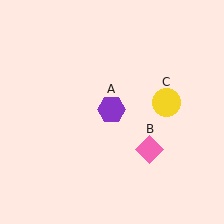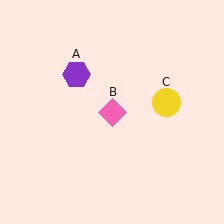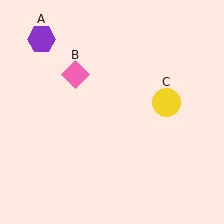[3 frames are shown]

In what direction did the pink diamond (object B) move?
The pink diamond (object B) moved up and to the left.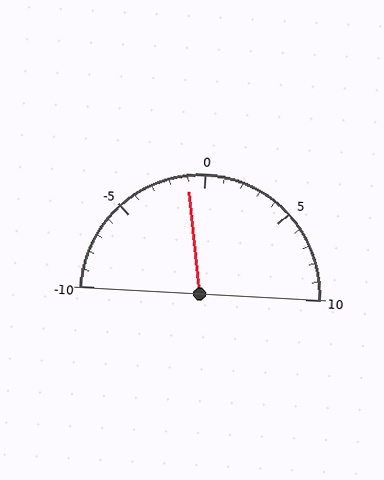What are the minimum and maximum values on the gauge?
The gauge ranges from -10 to 10.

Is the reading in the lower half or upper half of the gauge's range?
The reading is in the lower half of the range (-10 to 10).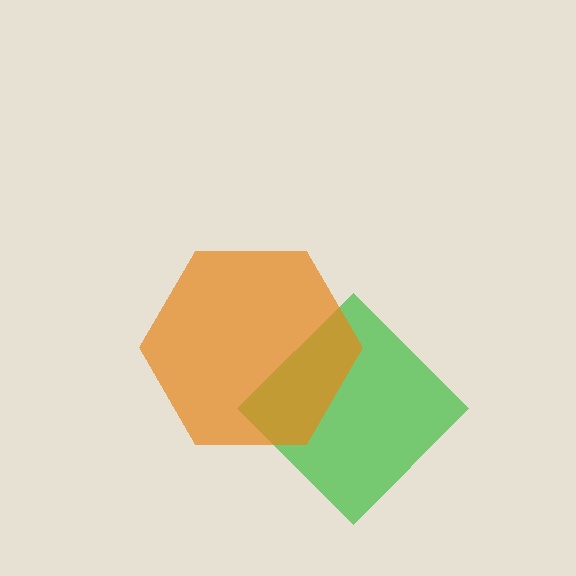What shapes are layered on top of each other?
The layered shapes are: a green diamond, an orange hexagon.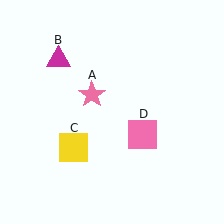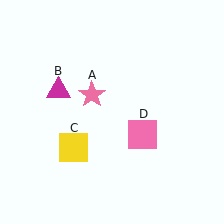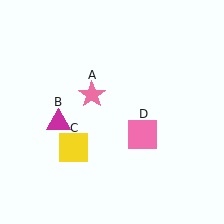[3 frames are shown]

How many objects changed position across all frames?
1 object changed position: magenta triangle (object B).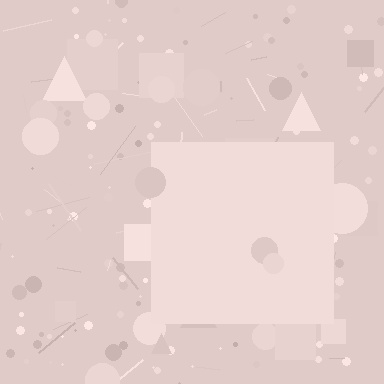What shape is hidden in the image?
A square is hidden in the image.